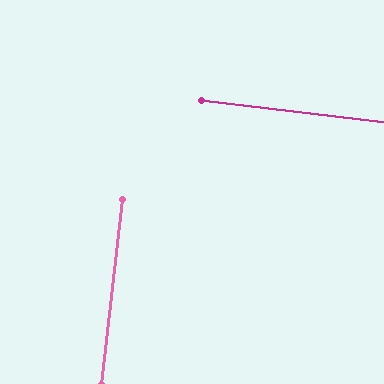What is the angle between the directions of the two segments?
Approximately 90 degrees.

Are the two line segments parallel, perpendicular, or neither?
Perpendicular — they meet at approximately 90°.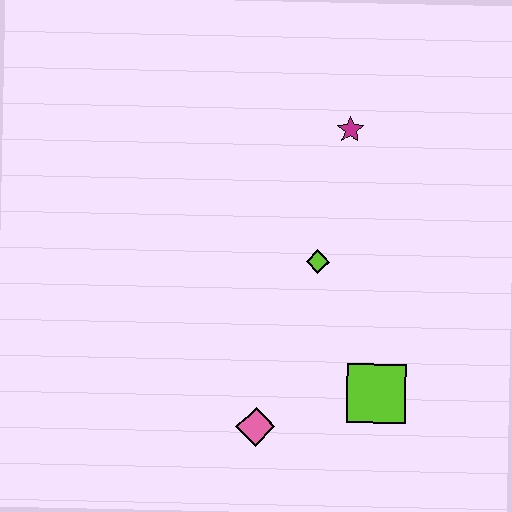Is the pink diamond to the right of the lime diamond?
No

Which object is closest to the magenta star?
The lime diamond is closest to the magenta star.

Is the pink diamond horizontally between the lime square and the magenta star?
No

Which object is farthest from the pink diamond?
The magenta star is farthest from the pink diamond.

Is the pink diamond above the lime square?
No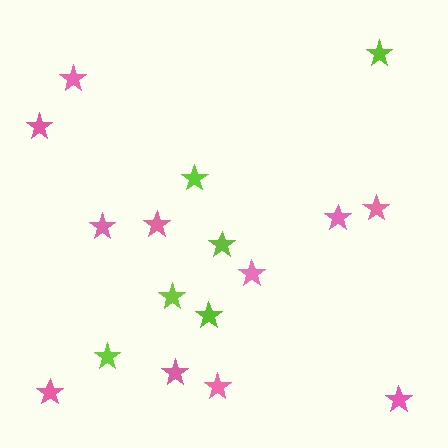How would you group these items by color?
There are 2 groups: one group of lime stars (6) and one group of pink stars (11).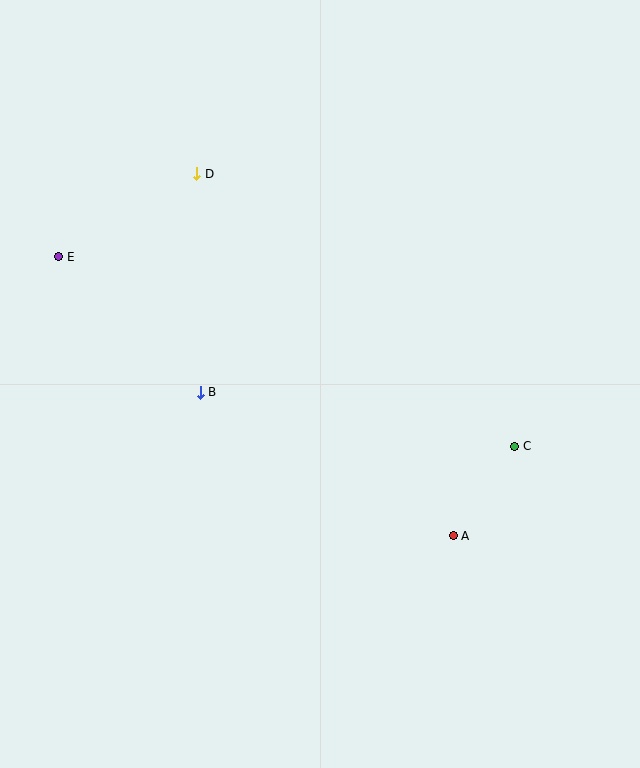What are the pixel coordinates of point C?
Point C is at (515, 446).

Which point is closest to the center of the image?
Point B at (200, 392) is closest to the center.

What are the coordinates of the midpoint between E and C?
The midpoint between E and C is at (287, 351).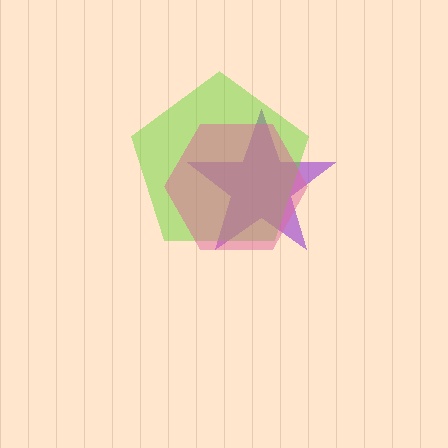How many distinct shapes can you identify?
There are 3 distinct shapes: a purple star, a lime pentagon, a pink hexagon.